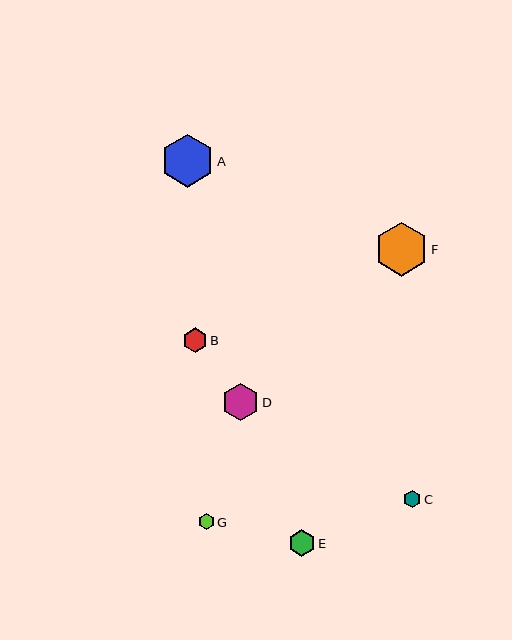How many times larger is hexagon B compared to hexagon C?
Hexagon B is approximately 1.4 times the size of hexagon C.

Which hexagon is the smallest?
Hexagon G is the smallest with a size of approximately 16 pixels.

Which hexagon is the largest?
Hexagon F is the largest with a size of approximately 54 pixels.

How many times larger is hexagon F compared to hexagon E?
Hexagon F is approximately 2.0 times the size of hexagon E.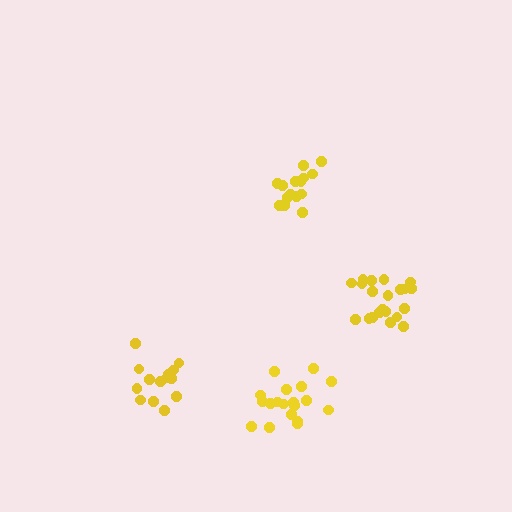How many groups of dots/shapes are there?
There are 4 groups.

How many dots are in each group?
Group 1: 21 dots, Group 2: 15 dots, Group 3: 15 dots, Group 4: 19 dots (70 total).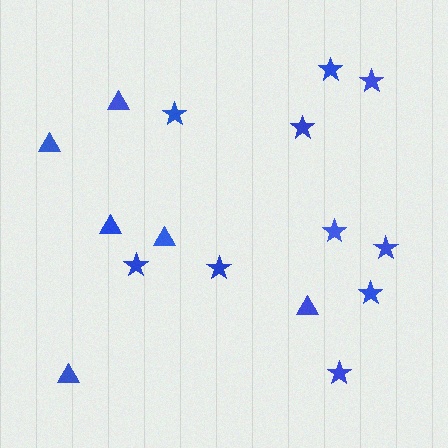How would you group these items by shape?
There are 2 groups: one group of triangles (6) and one group of stars (10).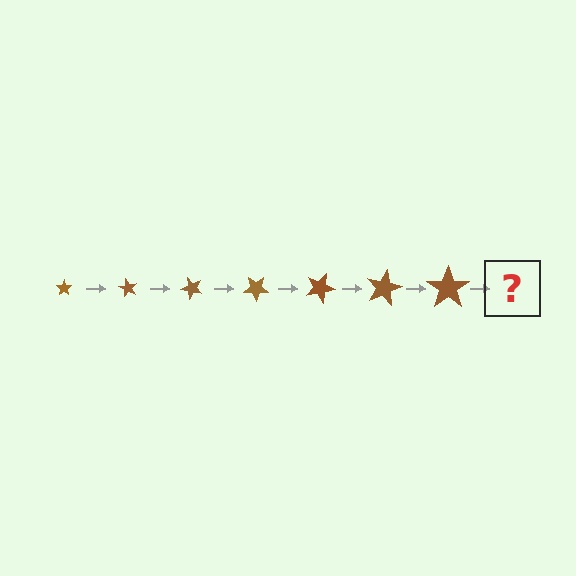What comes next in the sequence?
The next element should be a star, larger than the previous one and rotated 420 degrees from the start.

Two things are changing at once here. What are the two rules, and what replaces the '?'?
The two rules are that the star grows larger each step and it rotates 60 degrees each step. The '?' should be a star, larger than the previous one and rotated 420 degrees from the start.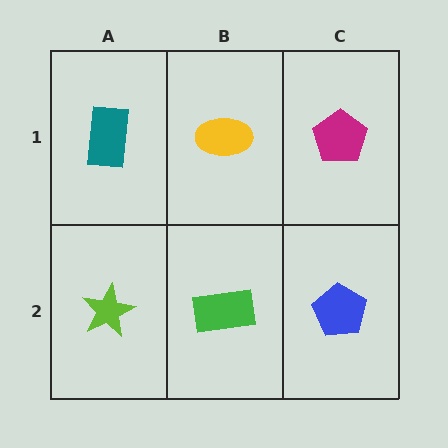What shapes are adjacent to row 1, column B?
A green rectangle (row 2, column B), a teal rectangle (row 1, column A), a magenta pentagon (row 1, column C).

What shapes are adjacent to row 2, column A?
A teal rectangle (row 1, column A), a green rectangle (row 2, column B).